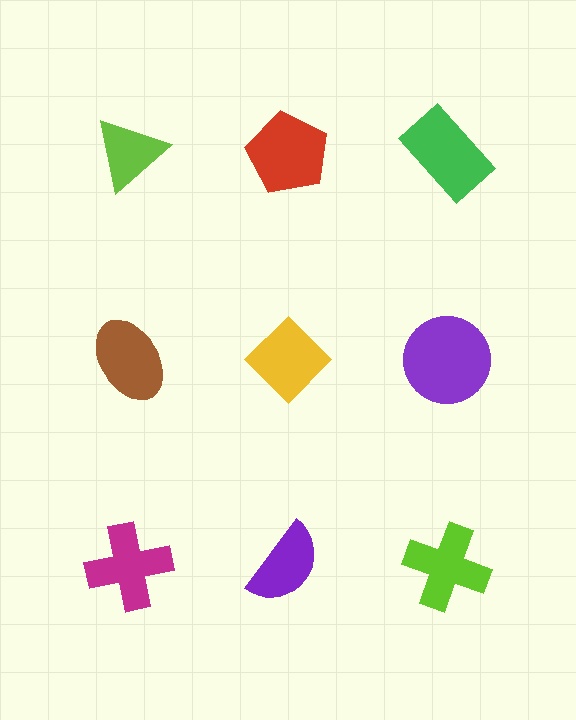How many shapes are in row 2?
3 shapes.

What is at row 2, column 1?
A brown ellipse.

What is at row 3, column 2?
A purple semicircle.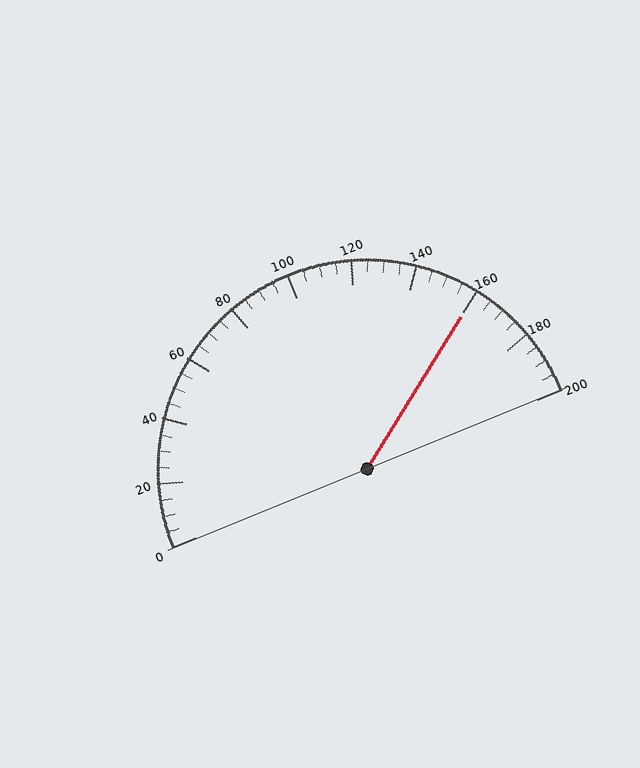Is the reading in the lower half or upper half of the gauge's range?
The reading is in the upper half of the range (0 to 200).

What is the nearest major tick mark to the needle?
The nearest major tick mark is 160.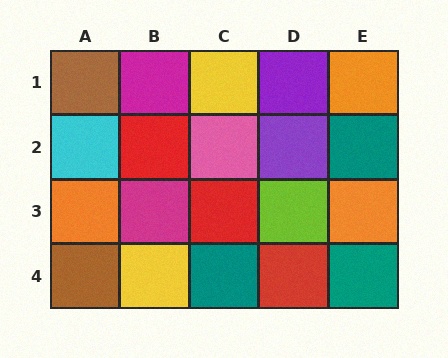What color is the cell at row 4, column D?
Red.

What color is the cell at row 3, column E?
Orange.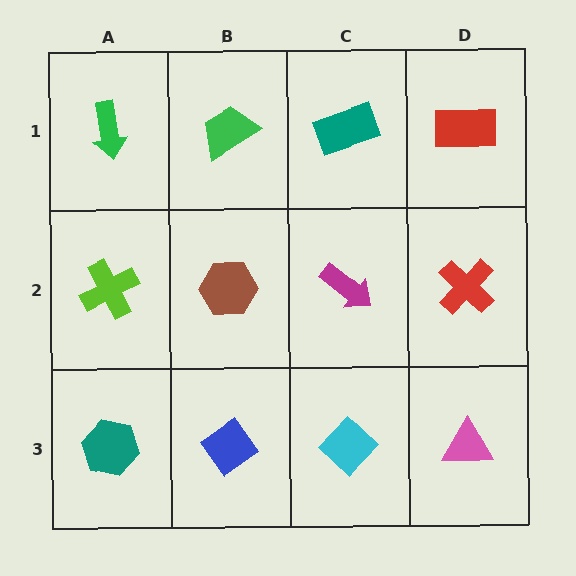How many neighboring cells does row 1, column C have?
3.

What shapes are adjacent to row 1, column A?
A lime cross (row 2, column A), a green trapezoid (row 1, column B).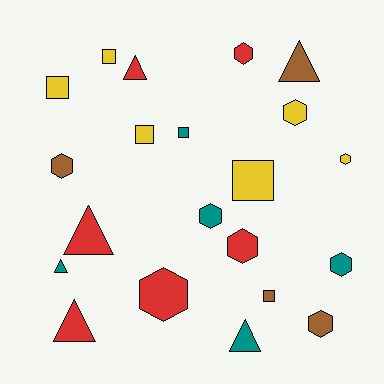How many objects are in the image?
There are 21 objects.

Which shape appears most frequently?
Hexagon, with 9 objects.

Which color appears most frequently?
Red, with 6 objects.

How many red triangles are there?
There are 3 red triangles.